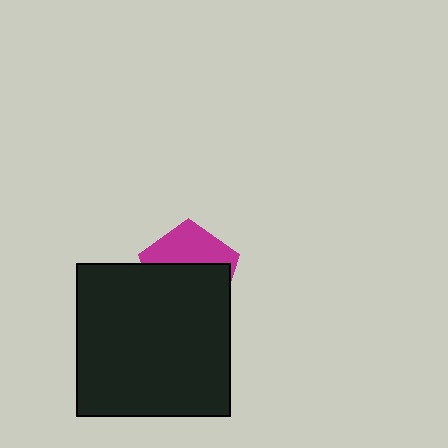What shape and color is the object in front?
The object in front is a black square.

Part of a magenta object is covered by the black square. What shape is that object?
It is a pentagon.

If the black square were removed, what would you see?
You would see the complete magenta pentagon.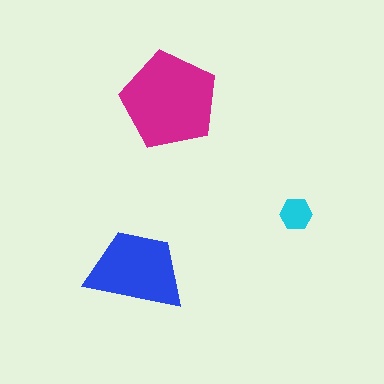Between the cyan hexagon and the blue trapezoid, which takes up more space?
The blue trapezoid.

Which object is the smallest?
The cyan hexagon.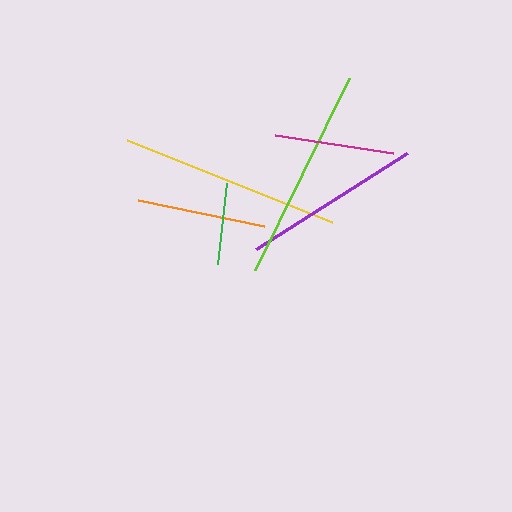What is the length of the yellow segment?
The yellow segment is approximately 221 pixels long.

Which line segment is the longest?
The yellow line is the longest at approximately 221 pixels.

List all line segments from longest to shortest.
From longest to shortest: yellow, lime, purple, orange, magenta, green.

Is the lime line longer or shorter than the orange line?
The lime line is longer than the orange line.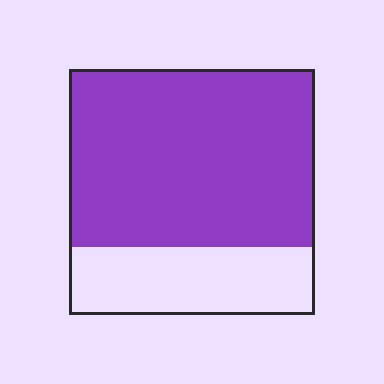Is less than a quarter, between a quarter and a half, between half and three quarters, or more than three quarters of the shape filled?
Between half and three quarters.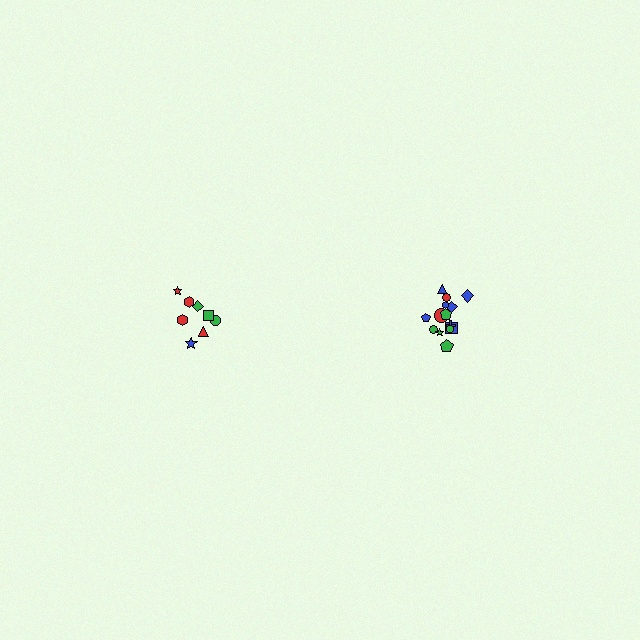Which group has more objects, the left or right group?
The right group.